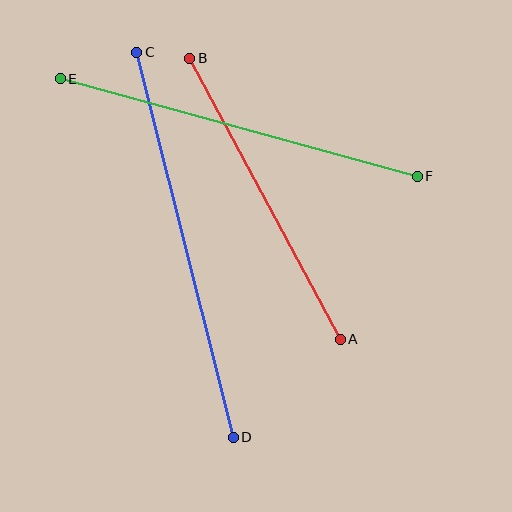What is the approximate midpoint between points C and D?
The midpoint is at approximately (185, 245) pixels.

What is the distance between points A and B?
The distance is approximately 319 pixels.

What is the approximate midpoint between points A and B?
The midpoint is at approximately (265, 199) pixels.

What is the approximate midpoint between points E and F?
The midpoint is at approximately (239, 127) pixels.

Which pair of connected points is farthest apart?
Points C and D are farthest apart.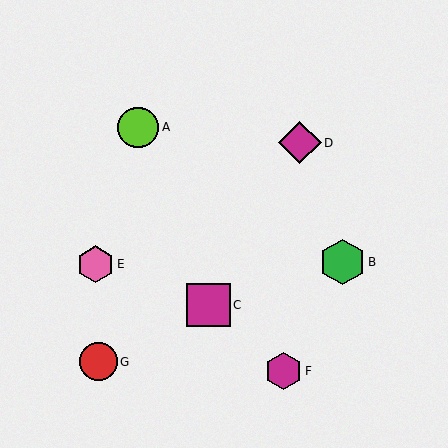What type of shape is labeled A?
Shape A is a lime circle.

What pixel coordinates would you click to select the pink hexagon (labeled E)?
Click at (95, 264) to select the pink hexagon E.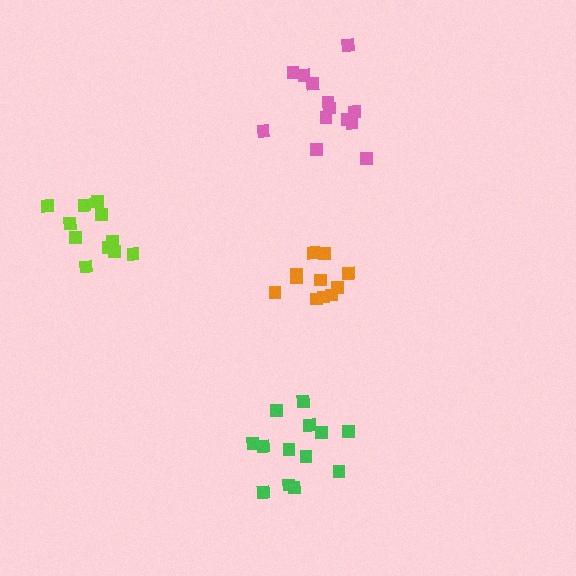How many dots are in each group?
Group 1: 11 dots, Group 2: 13 dots, Group 3: 11 dots, Group 4: 13 dots (48 total).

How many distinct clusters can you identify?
There are 4 distinct clusters.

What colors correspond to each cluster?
The clusters are colored: lime, green, orange, pink.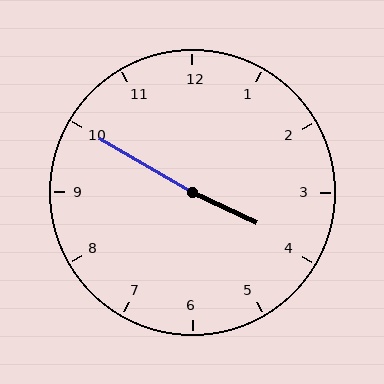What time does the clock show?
3:50.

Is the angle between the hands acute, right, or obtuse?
It is obtuse.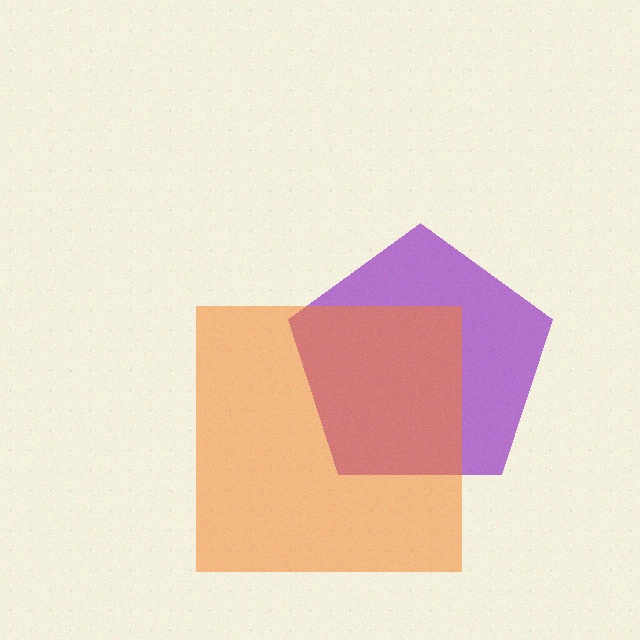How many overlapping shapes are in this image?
There are 2 overlapping shapes in the image.